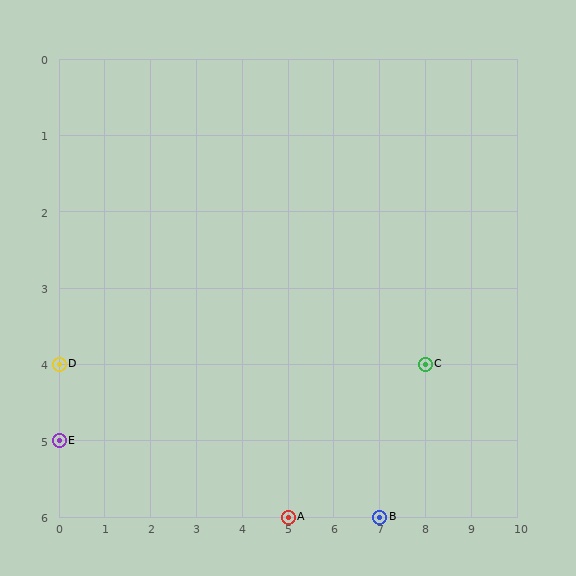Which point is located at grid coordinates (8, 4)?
Point C is at (8, 4).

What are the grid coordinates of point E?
Point E is at grid coordinates (0, 5).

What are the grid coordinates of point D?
Point D is at grid coordinates (0, 4).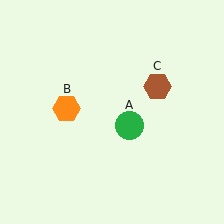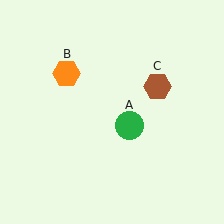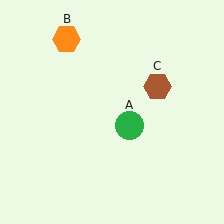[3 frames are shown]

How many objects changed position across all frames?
1 object changed position: orange hexagon (object B).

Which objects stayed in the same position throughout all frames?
Green circle (object A) and brown hexagon (object C) remained stationary.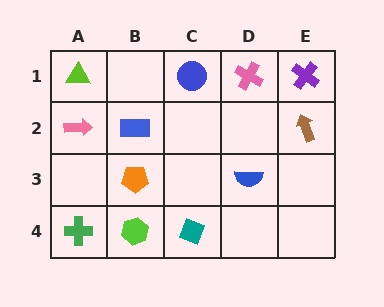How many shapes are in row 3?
2 shapes.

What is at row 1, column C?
A blue circle.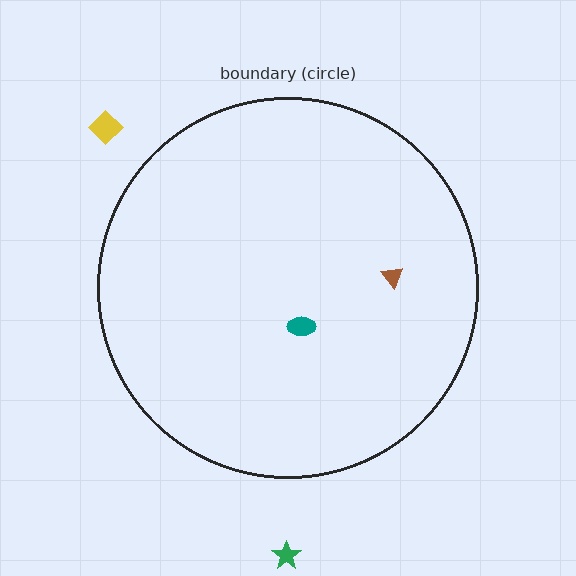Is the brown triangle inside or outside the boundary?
Inside.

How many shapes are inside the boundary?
2 inside, 2 outside.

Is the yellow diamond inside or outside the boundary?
Outside.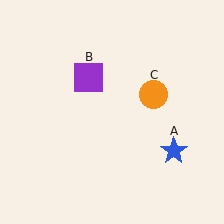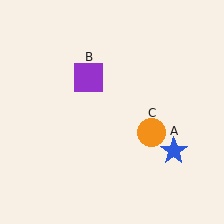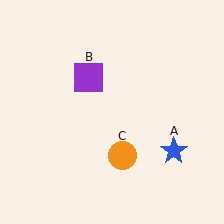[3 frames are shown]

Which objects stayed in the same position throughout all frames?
Blue star (object A) and purple square (object B) remained stationary.